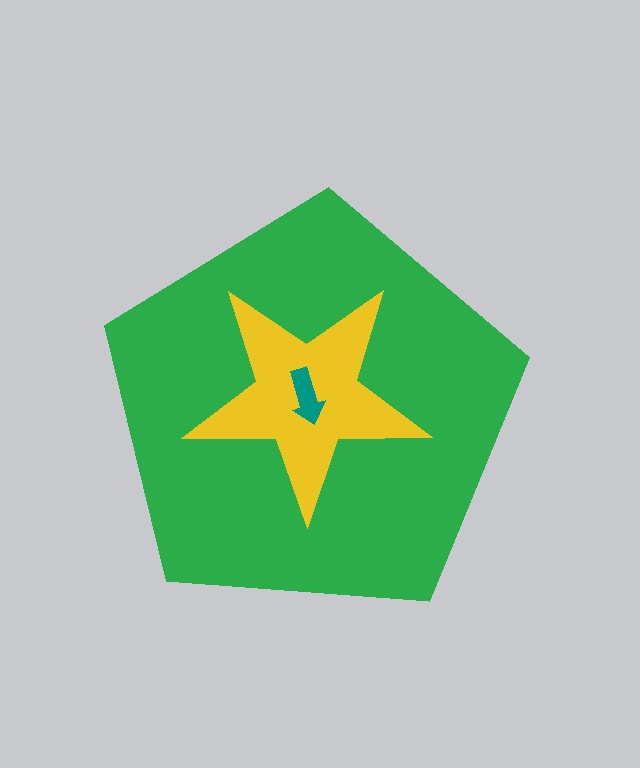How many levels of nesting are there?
3.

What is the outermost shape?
The green pentagon.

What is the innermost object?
The teal arrow.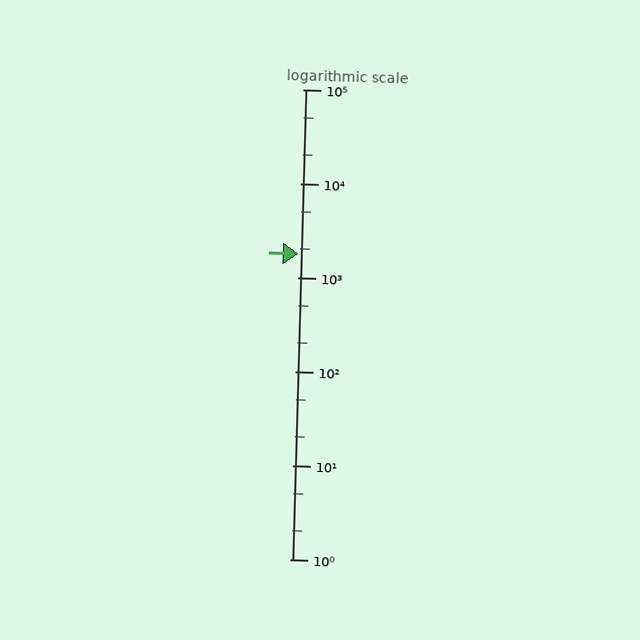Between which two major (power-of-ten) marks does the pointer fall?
The pointer is between 1000 and 10000.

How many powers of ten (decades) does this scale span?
The scale spans 5 decades, from 1 to 100000.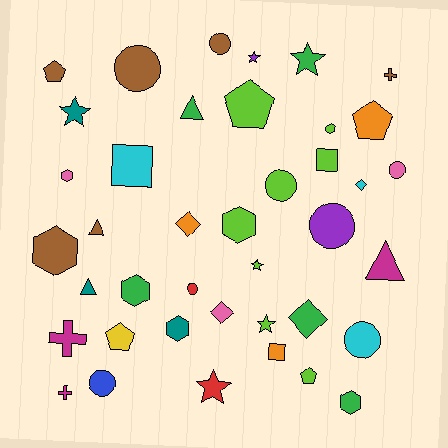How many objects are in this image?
There are 40 objects.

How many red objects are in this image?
There are 2 red objects.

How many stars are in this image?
There are 6 stars.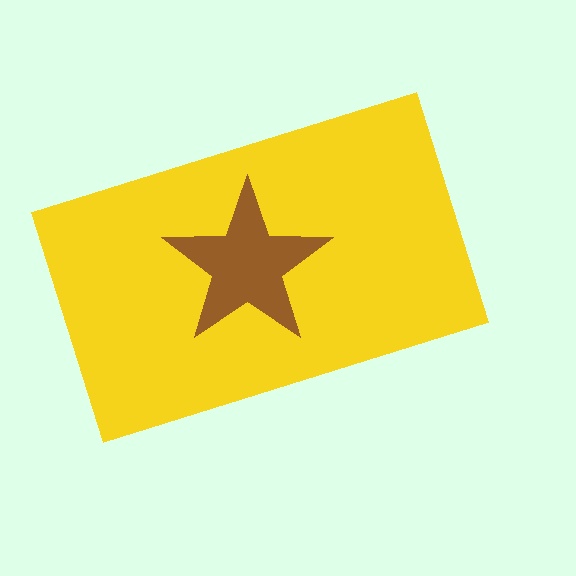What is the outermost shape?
The yellow rectangle.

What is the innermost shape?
The brown star.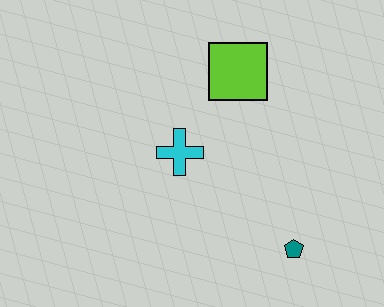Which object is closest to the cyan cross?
The lime square is closest to the cyan cross.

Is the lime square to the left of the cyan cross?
No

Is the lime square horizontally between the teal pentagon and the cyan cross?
Yes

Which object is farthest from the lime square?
The teal pentagon is farthest from the lime square.